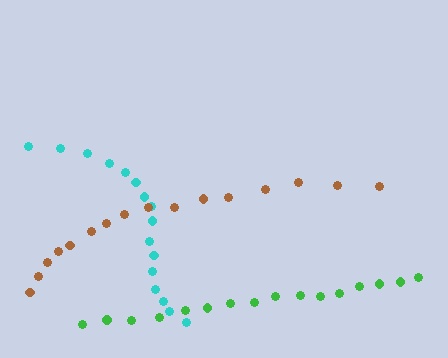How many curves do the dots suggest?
There are 3 distinct paths.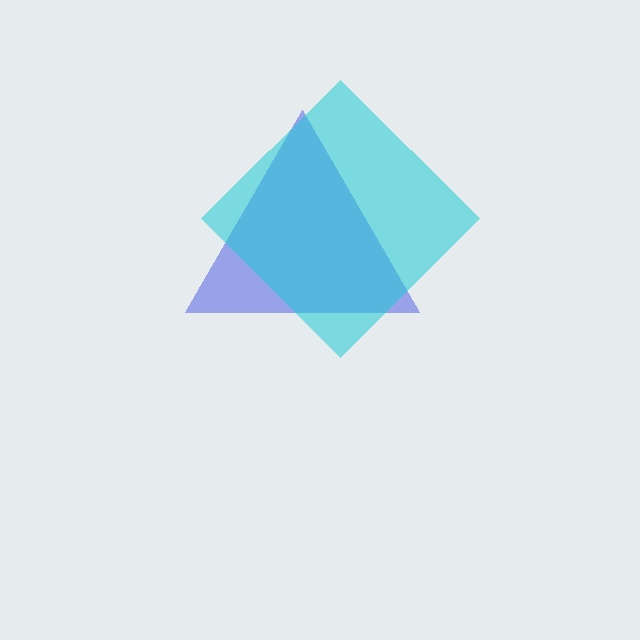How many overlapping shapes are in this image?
There are 2 overlapping shapes in the image.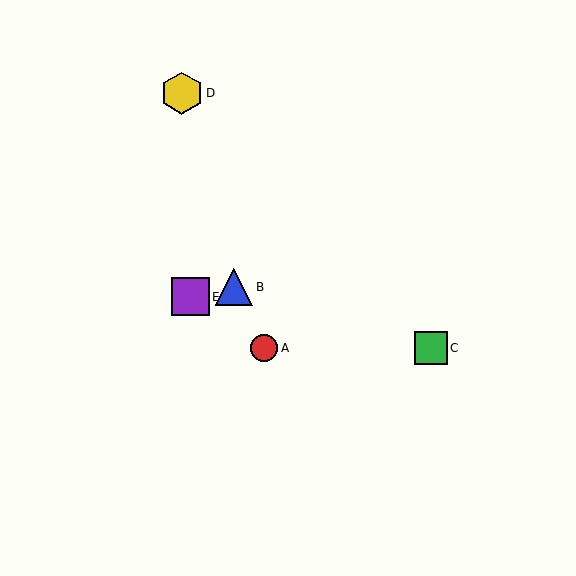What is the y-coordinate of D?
Object D is at y≈93.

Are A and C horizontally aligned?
Yes, both are at y≈348.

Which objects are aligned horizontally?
Objects A, C are aligned horizontally.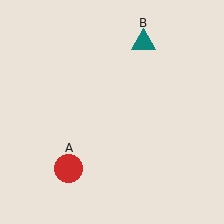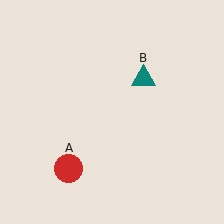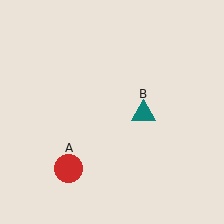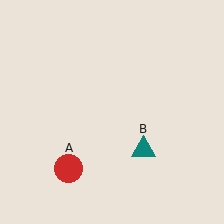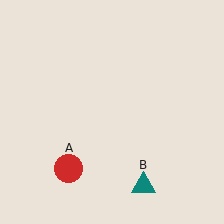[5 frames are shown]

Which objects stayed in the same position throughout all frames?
Red circle (object A) remained stationary.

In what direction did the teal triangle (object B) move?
The teal triangle (object B) moved down.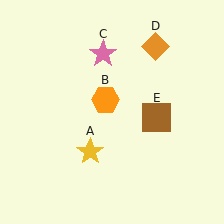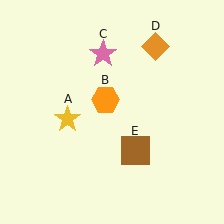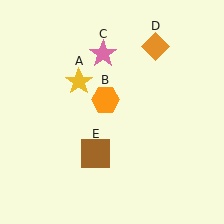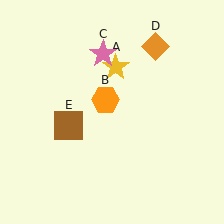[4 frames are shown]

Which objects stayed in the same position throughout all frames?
Orange hexagon (object B) and pink star (object C) and orange diamond (object D) remained stationary.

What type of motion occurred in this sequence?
The yellow star (object A), brown square (object E) rotated clockwise around the center of the scene.